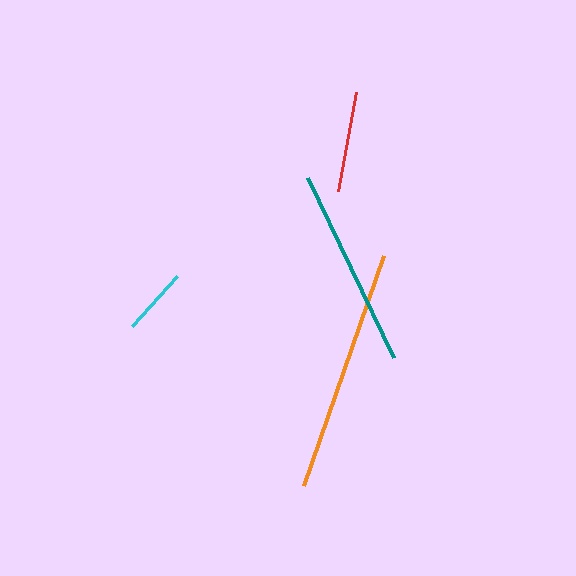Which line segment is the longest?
The orange line is the longest at approximately 243 pixels.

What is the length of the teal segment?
The teal segment is approximately 199 pixels long.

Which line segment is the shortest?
The cyan line is the shortest at approximately 67 pixels.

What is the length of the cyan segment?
The cyan segment is approximately 67 pixels long.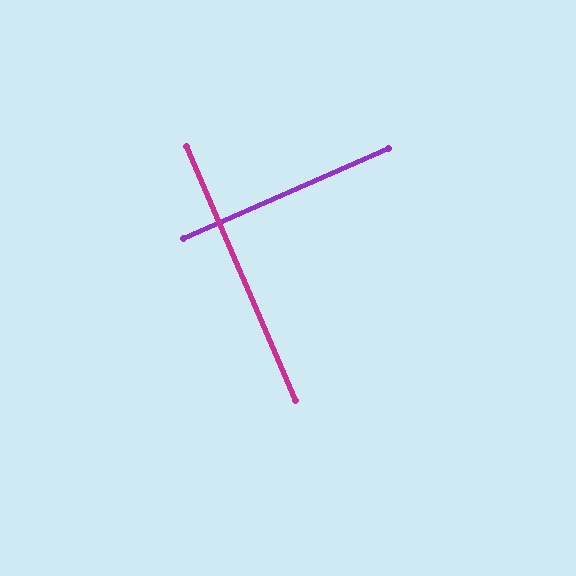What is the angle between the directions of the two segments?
Approximately 90 degrees.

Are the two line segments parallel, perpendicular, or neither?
Perpendicular — they meet at approximately 90°.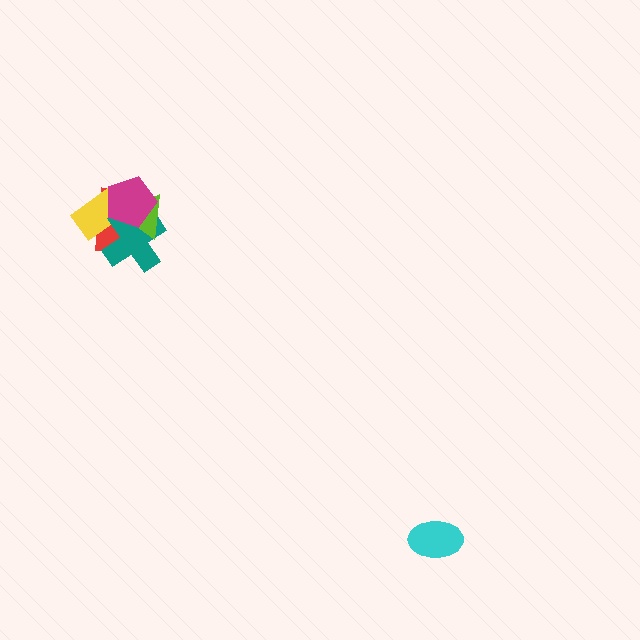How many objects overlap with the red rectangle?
4 objects overlap with the red rectangle.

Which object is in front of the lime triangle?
The magenta pentagon is in front of the lime triangle.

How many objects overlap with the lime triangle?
4 objects overlap with the lime triangle.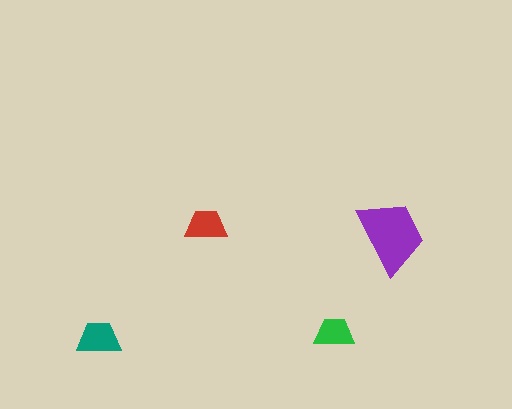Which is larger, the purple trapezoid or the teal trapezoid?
The purple one.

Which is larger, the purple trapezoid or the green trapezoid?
The purple one.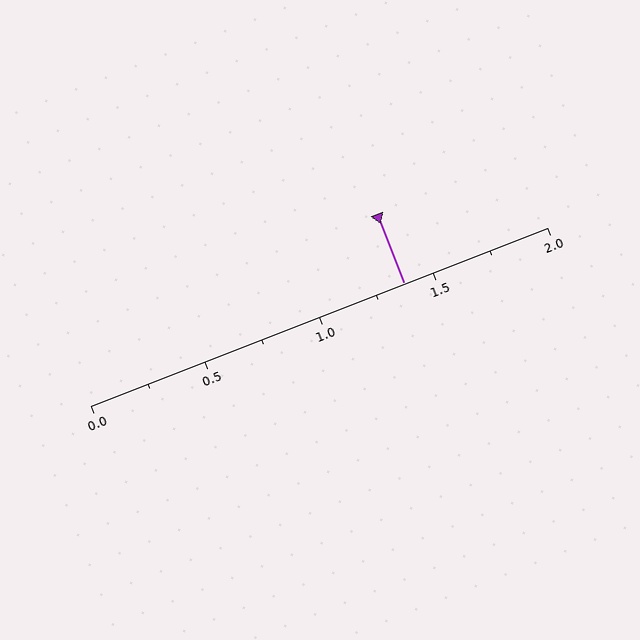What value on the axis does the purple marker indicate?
The marker indicates approximately 1.38.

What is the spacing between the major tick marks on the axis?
The major ticks are spaced 0.5 apart.